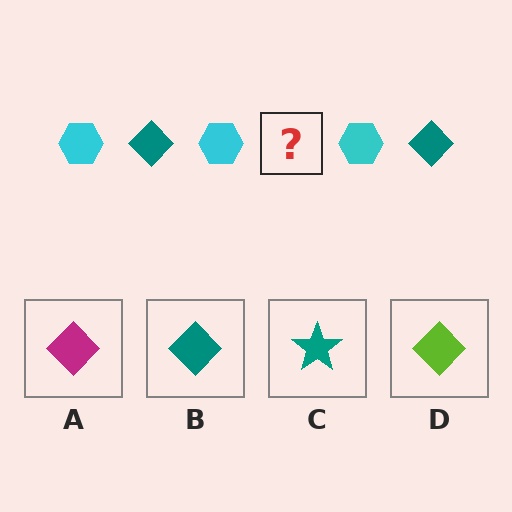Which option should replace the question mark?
Option B.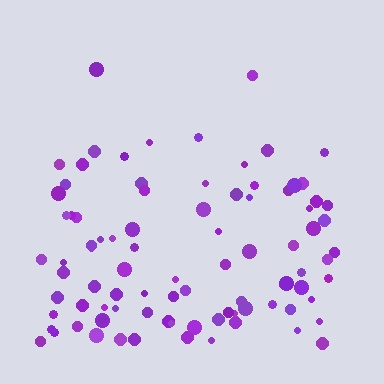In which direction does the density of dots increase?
From top to bottom, with the bottom side densest.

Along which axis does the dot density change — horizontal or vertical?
Vertical.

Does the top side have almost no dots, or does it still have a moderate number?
Still a moderate number, just noticeably fewer than the bottom.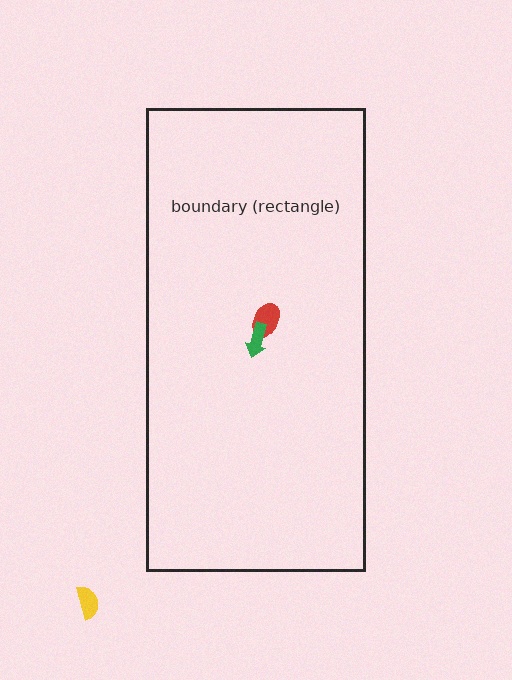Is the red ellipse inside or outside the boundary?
Inside.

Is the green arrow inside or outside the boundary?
Inside.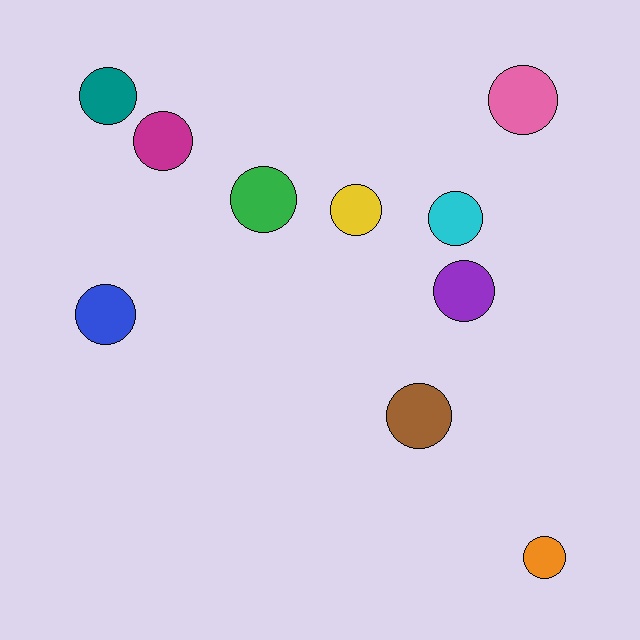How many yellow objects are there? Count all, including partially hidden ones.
There is 1 yellow object.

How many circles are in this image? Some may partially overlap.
There are 10 circles.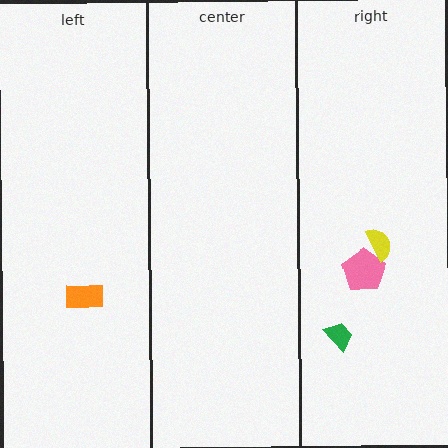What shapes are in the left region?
The orange rectangle.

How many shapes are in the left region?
1.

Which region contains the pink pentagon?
The right region.